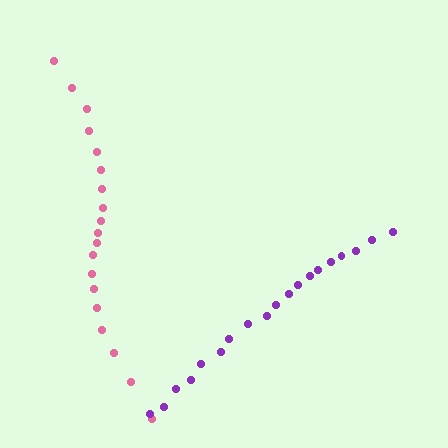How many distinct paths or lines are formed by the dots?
There are 2 distinct paths.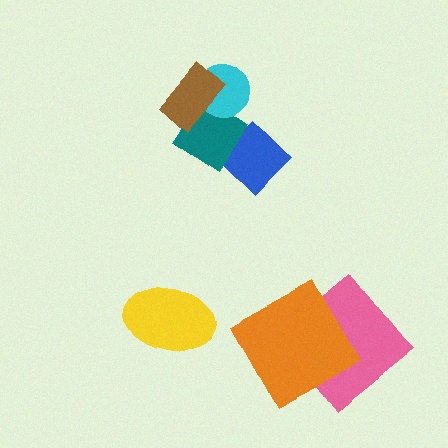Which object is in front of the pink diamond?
The orange square is in front of the pink diamond.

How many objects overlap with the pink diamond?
1 object overlaps with the pink diamond.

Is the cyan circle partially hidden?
Yes, it is partially covered by another shape.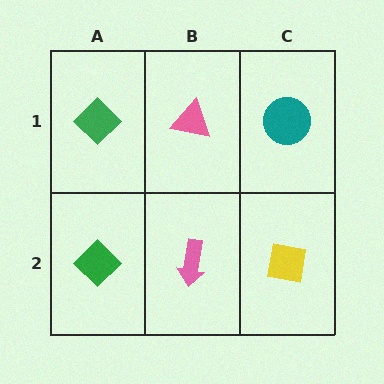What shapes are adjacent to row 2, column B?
A pink triangle (row 1, column B), a green diamond (row 2, column A), a yellow square (row 2, column C).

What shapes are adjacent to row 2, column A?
A green diamond (row 1, column A), a pink arrow (row 2, column B).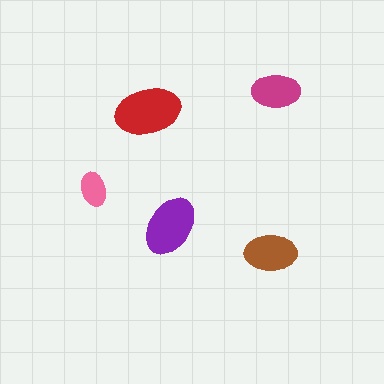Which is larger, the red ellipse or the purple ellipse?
The red one.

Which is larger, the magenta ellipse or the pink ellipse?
The magenta one.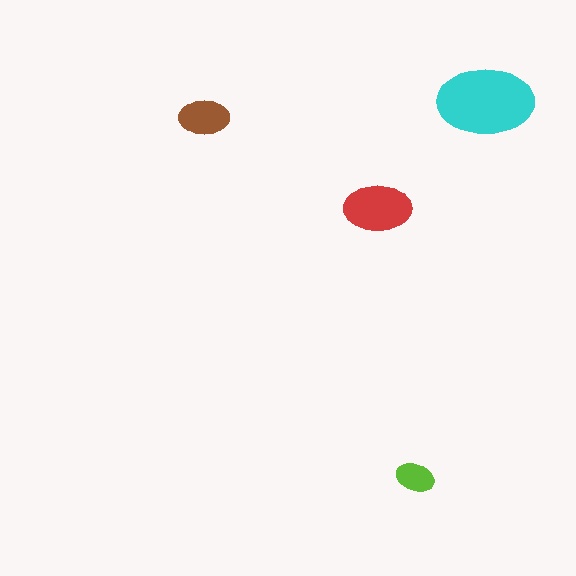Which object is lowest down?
The lime ellipse is bottommost.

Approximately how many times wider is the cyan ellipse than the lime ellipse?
About 2.5 times wider.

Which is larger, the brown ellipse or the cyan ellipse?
The cyan one.